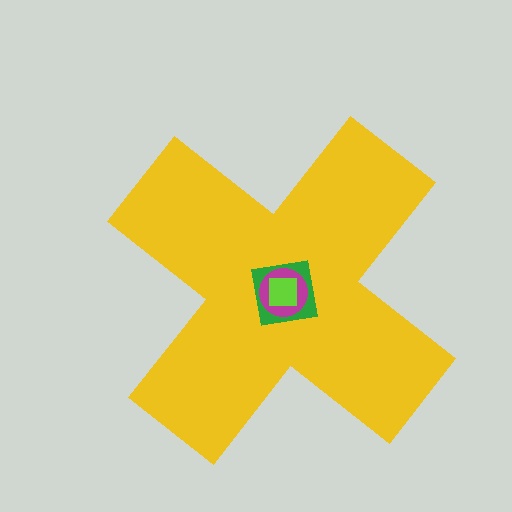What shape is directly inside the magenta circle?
The lime square.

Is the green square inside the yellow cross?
Yes.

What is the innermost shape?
The lime square.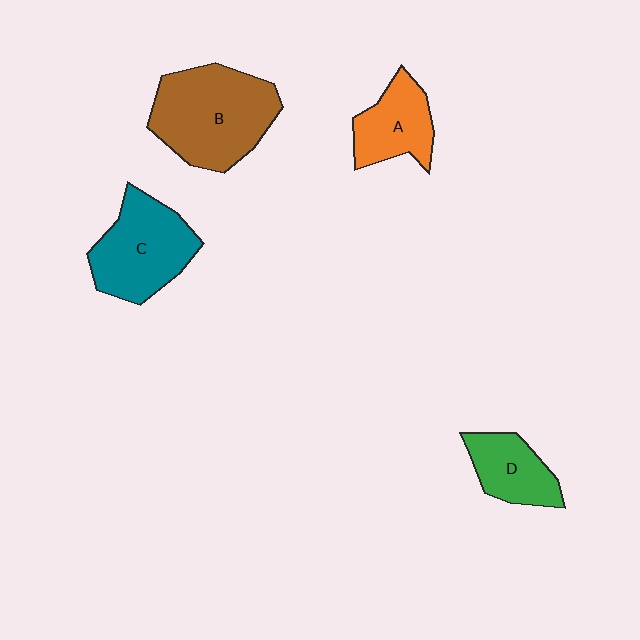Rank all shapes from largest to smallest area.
From largest to smallest: B (brown), C (teal), A (orange), D (green).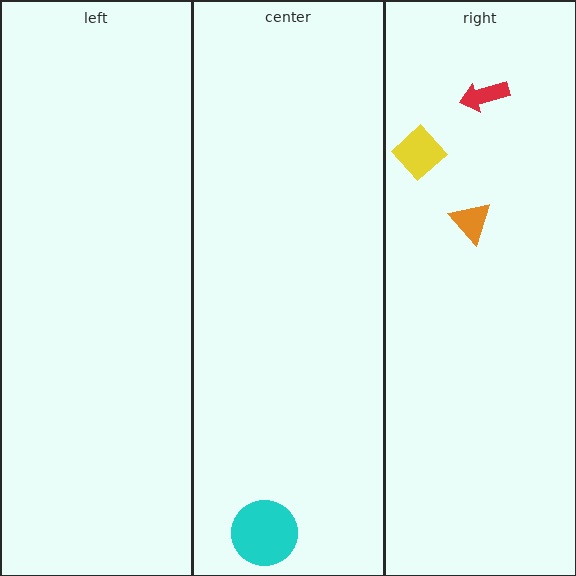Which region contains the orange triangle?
The right region.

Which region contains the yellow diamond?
The right region.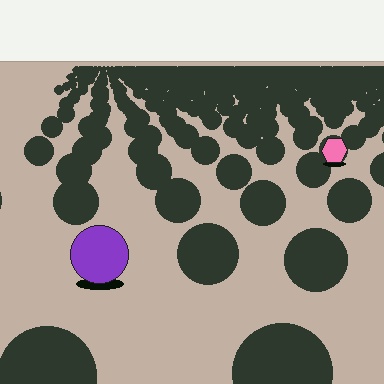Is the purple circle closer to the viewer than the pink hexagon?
Yes. The purple circle is closer — you can tell from the texture gradient: the ground texture is coarser near it.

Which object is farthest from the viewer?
The pink hexagon is farthest from the viewer. It appears smaller and the ground texture around it is denser.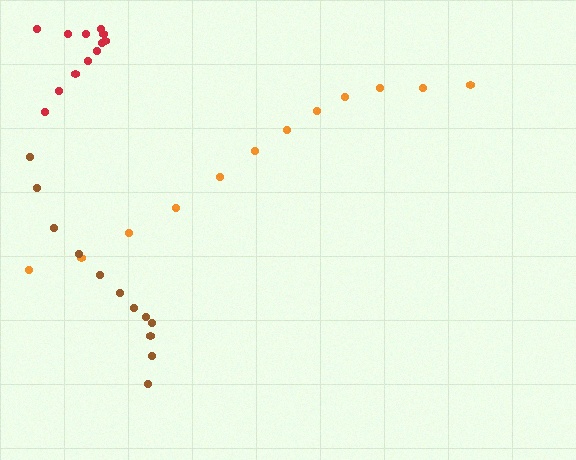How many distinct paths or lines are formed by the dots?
There are 3 distinct paths.